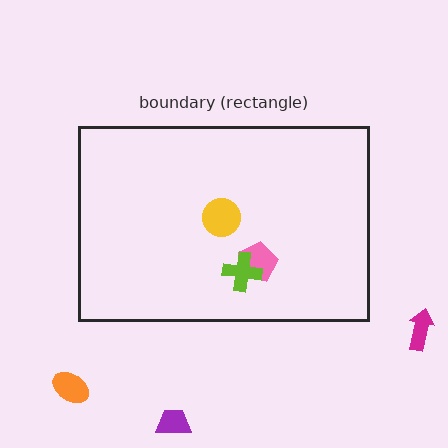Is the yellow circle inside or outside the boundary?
Inside.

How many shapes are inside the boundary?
3 inside, 3 outside.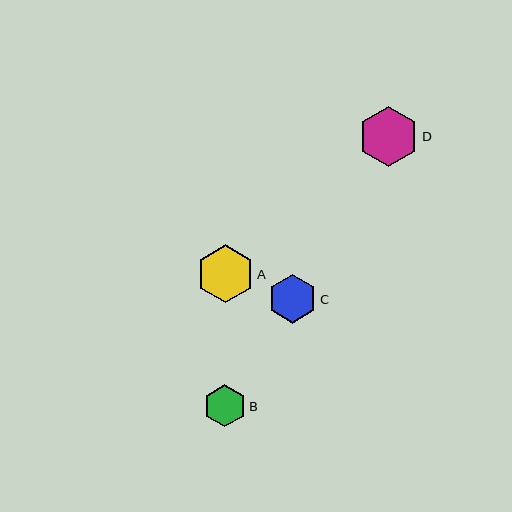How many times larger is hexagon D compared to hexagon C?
Hexagon D is approximately 1.2 times the size of hexagon C.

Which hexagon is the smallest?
Hexagon B is the smallest with a size of approximately 42 pixels.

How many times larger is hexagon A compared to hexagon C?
Hexagon A is approximately 1.2 times the size of hexagon C.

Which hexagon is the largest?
Hexagon D is the largest with a size of approximately 60 pixels.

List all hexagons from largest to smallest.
From largest to smallest: D, A, C, B.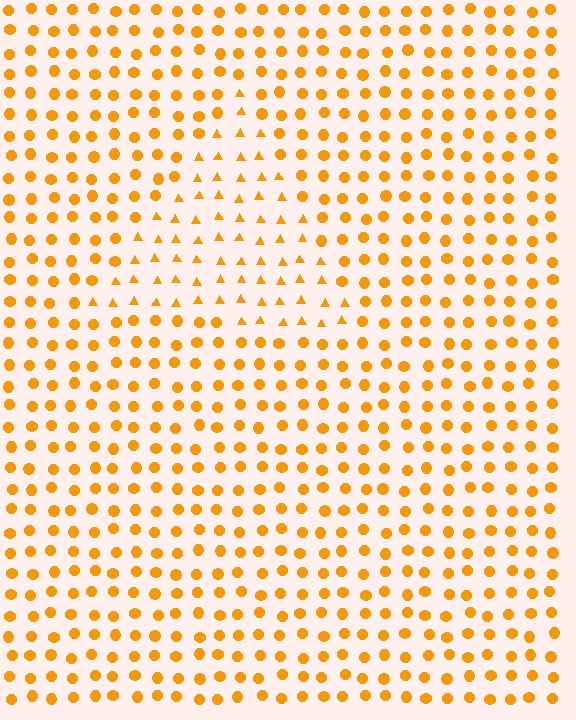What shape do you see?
I see a triangle.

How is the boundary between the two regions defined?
The boundary is defined by a change in element shape: triangles inside vs. circles outside. All elements share the same color and spacing.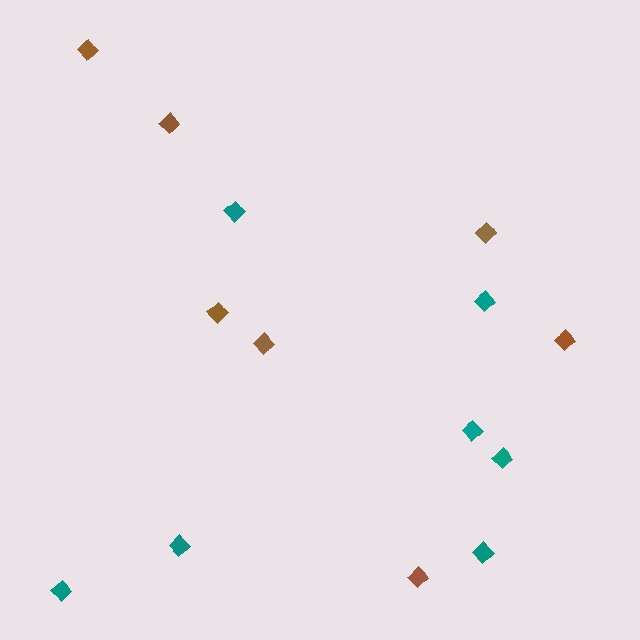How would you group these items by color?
There are 2 groups: one group of brown diamonds (7) and one group of teal diamonds (7).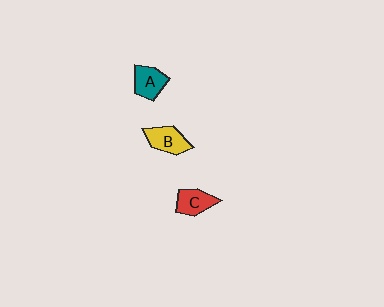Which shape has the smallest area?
Shape C (red).